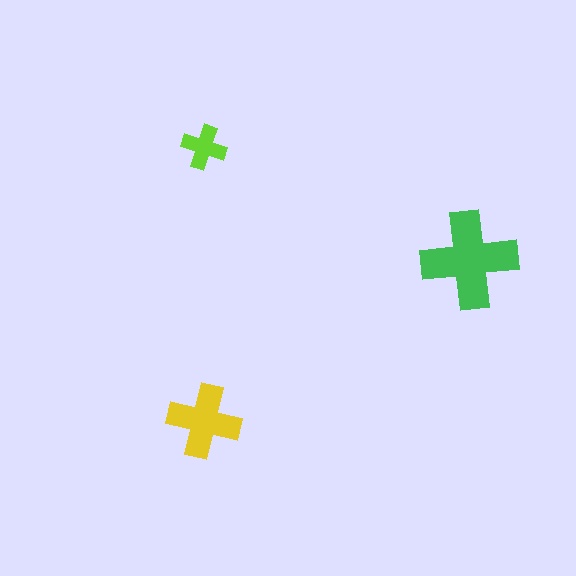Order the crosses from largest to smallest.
the green one, the yellow one, the lime one.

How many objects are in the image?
There are 3 objects in the image.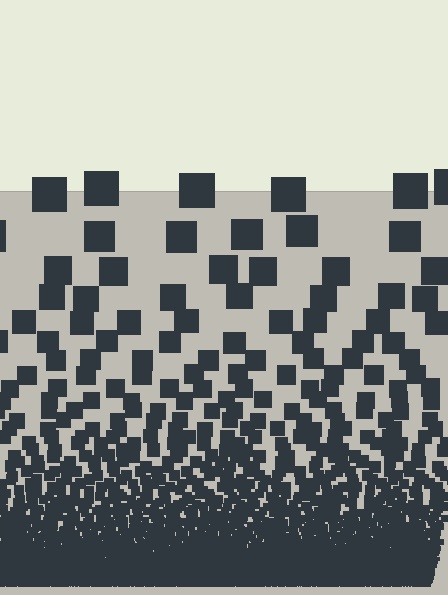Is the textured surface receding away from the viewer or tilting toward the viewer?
The surface appears to tilt toward the viewer. Texture elements get larger and sparser toward the top.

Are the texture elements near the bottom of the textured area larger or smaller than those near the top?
Smaller. The gradient is inverted — elements near the bottom are smaller and denser.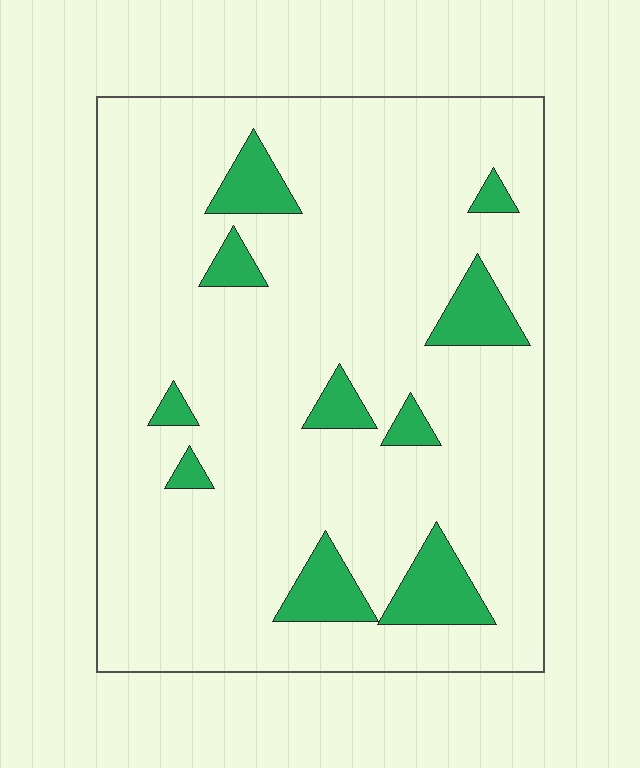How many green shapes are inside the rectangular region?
10.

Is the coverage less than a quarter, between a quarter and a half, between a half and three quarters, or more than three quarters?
Less than a quarter.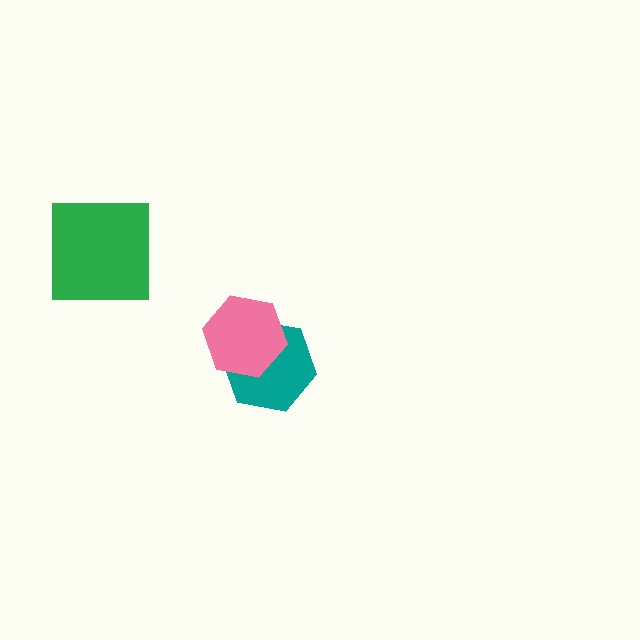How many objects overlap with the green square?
0 objects overlap with the green square.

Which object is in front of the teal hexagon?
The pink hexagon is in front of the teal hexagon.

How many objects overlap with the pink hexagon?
1 object overlaps with the pink hexagon.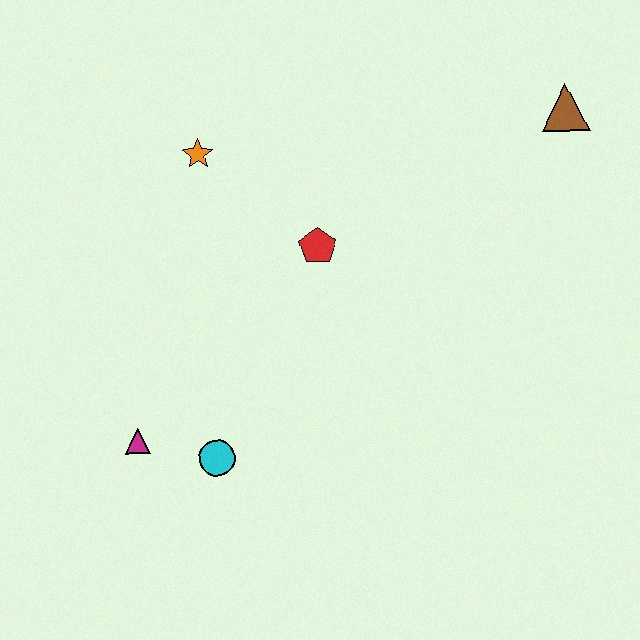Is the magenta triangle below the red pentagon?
Yes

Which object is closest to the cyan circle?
The magenta triangle is closest to the cyan circle.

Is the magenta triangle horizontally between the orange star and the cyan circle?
No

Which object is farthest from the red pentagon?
The brown triangle is farthest from the red pentagon.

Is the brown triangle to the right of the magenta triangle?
Yes